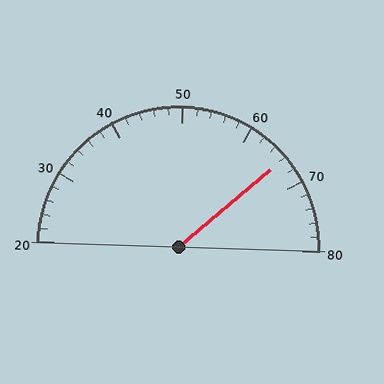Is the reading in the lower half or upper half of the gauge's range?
The reading is in the upper half of the range (20 to 80).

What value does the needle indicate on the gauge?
The needle indicates approximately 66.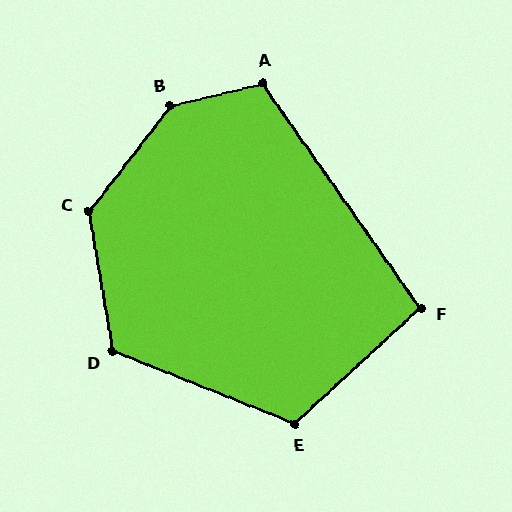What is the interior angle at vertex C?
Approximately 133 degrees (obtuse).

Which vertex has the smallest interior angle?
F, at approximately 98 degrees.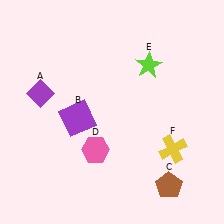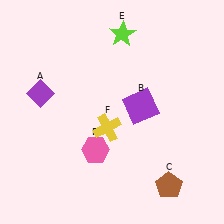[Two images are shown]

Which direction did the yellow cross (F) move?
The yellow cross (F) moved left.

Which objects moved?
The objects that moved are: the purple square (B), the lime star (E), the yellow cross (F).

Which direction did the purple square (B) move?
The purple square (B) moved right.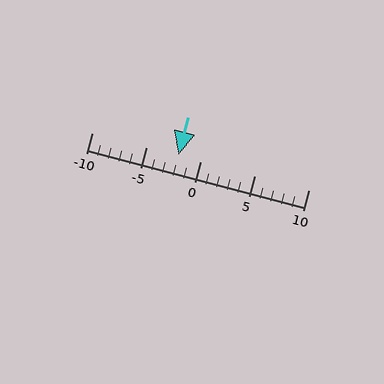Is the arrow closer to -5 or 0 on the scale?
The arrow is closer to 0.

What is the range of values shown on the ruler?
The ruler shows values from -10 to 10.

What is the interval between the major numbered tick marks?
The major tick marks are spaced 5 units apart.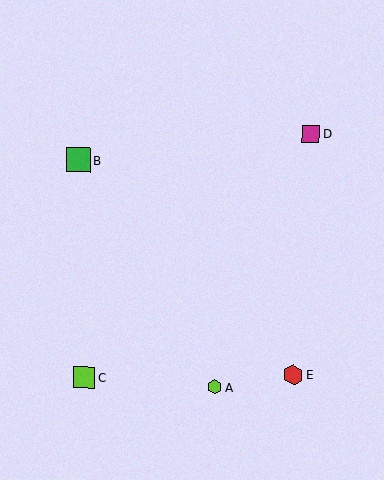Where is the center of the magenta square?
The center of the magenta square is at (311, 133).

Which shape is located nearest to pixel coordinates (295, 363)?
The red hexagon (labeled E) at (293, 375) is nearest to that location.